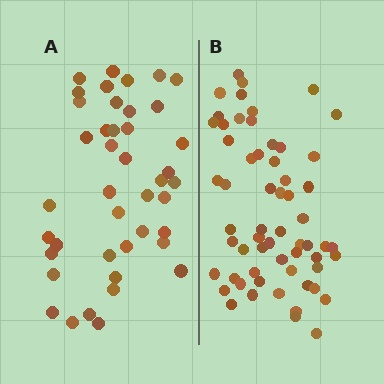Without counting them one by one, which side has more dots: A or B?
Region B (the right region) has more dots.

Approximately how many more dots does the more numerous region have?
Region B has approximately 20 more dots than region A.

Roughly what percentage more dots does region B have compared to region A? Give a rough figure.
About 45% more.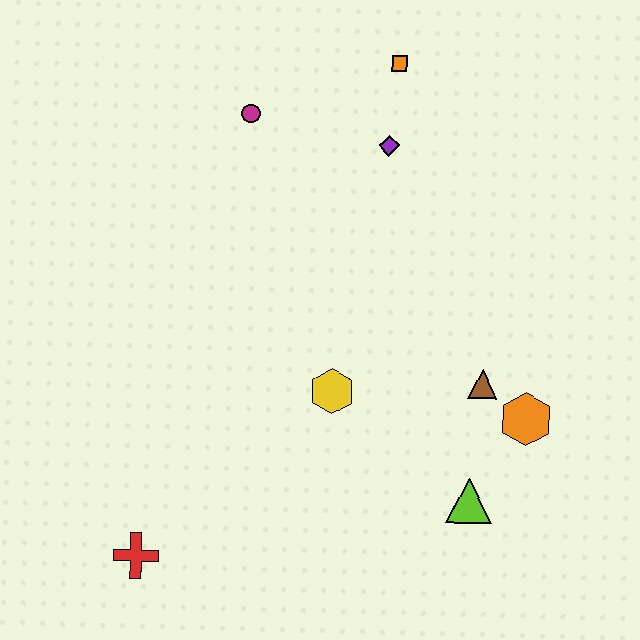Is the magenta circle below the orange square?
Yes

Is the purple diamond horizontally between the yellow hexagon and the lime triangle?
Yes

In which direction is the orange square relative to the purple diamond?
The orange square is above the purple diamond.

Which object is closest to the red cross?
The yellow hexagon is closest to the red cross.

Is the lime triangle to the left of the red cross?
No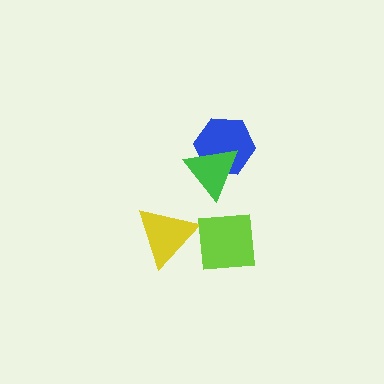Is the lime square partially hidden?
No, no other shape covers it.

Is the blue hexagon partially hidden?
Yes, it is partially covered by another shape.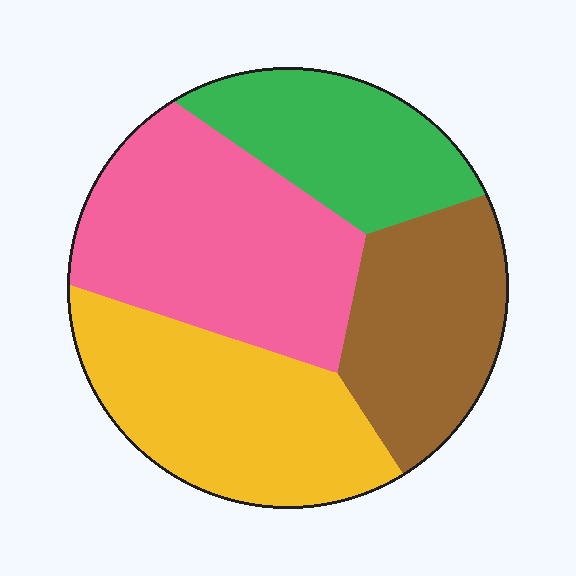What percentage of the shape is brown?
Brown covers around 20% of the shape.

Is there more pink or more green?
Pink.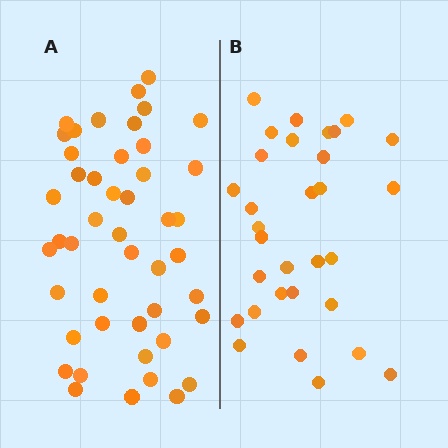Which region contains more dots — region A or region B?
Region A (the left region) has more dots.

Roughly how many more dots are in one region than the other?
Region A has approximately 15 more dots than region B.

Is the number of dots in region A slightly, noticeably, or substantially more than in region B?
Region A has substantially more. The ratio is roughly 1.5 to 1.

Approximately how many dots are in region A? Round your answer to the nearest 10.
About 50 dots. (The exact count is 46, which rounds to 50.)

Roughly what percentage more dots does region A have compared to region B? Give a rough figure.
About 50% more.